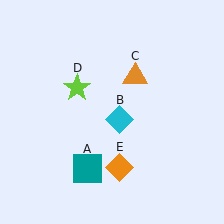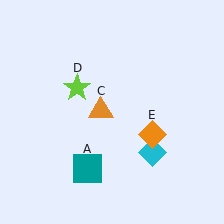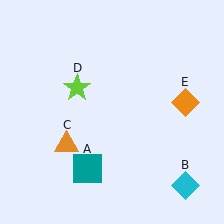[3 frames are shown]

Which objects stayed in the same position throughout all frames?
Teal square (object A) and lime star (object D) remained stationary.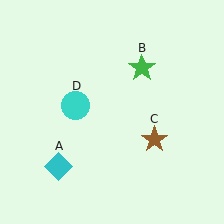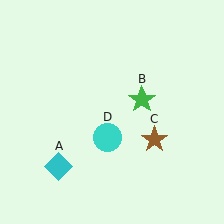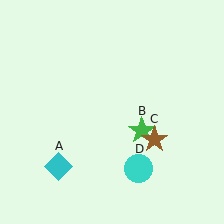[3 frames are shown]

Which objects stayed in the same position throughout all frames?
Cyan diamond (object A) and brown star (object C) remained stationary.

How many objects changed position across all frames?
2 objects changed position: green star (object B), cyan circle (object D).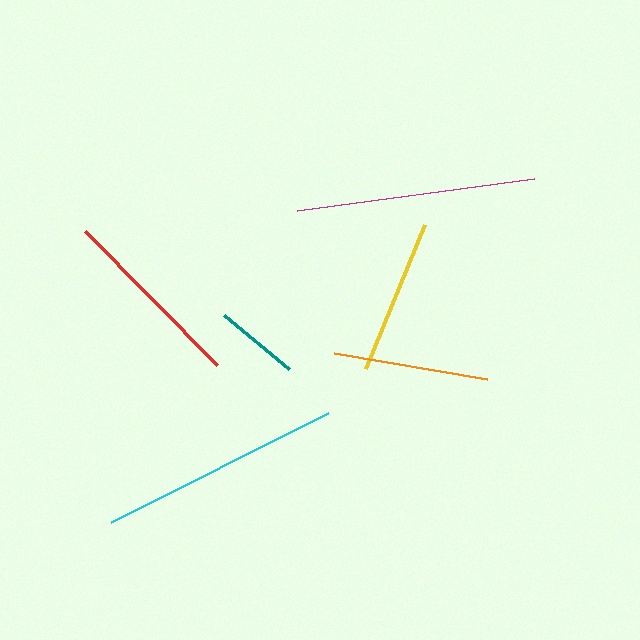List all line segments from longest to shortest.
From longest to shortest: cyan, magenta, red, yellow, orange, teal.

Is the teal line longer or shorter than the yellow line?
The yellow line is longer than the teal line.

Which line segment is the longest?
The cyan line is the longest at approximately 243 pixels.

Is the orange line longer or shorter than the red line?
The red line is longer than the orange line.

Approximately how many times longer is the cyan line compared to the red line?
The cyan line is approximately 1.3 times the length of the red line.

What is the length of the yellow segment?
The yellow segment is approximately 156 pixels long.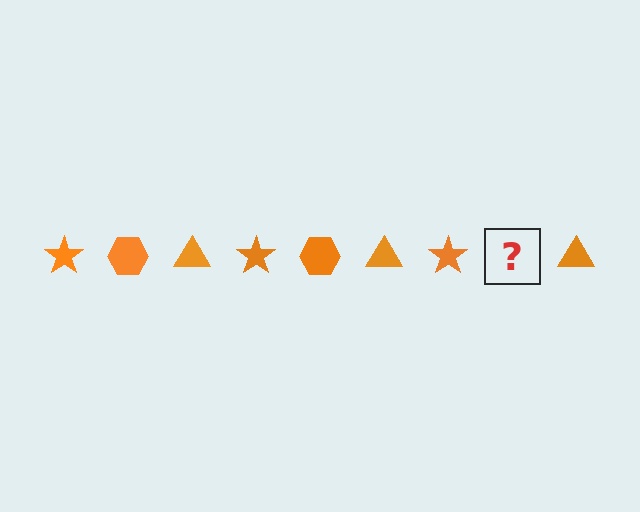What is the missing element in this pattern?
The missing element is an orange hexagon.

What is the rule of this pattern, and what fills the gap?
The rule is that the pattern cycles through star, hexagon, triangle shapes in orange. The gap should be filled with an orange hexagon.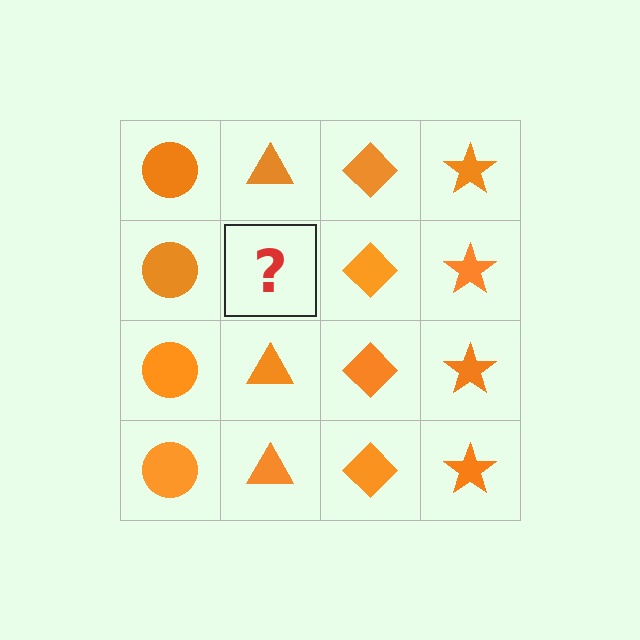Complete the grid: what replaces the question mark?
The question mark should be replaced with an orange triangle.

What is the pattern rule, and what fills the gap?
The rule is that each column has a consistent shape. The gap should be filled with an orange triangle.